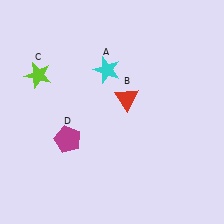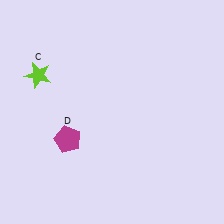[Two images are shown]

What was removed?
The red triangle (B), the cyan star (A) were removed in Image 2.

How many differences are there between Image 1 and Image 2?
There are 2 differences between the two images.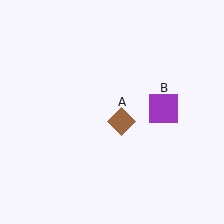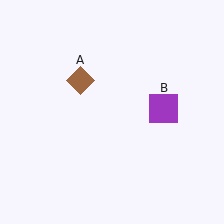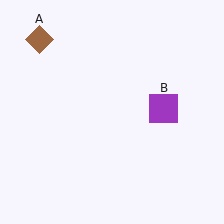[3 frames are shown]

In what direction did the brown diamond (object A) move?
The brown diamond (object A) moved up and to the left.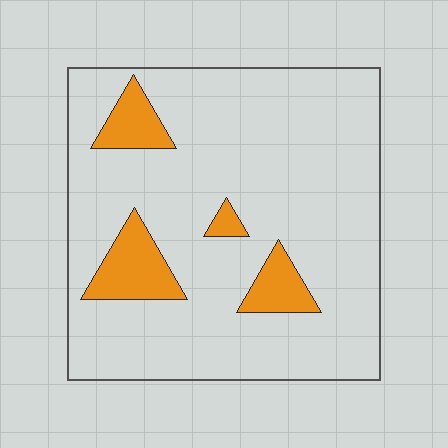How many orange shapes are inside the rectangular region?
4.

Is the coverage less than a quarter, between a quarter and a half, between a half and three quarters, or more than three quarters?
Less than a quarter.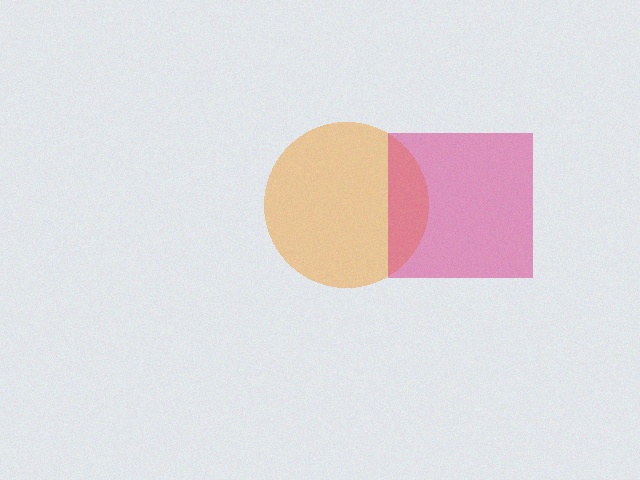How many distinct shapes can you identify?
There are 2 distinct shapes: an orange circle, a magenta square.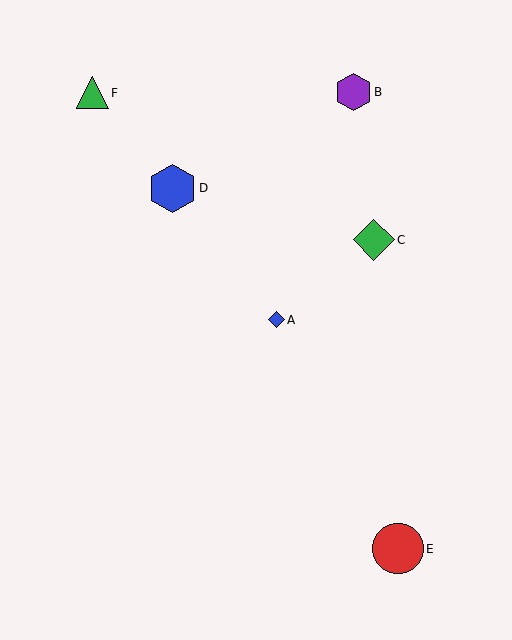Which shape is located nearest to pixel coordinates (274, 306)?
The blue diamond (labeled A) at (276, 320) is nearest to that location.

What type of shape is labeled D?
Shape D is a blue hexagon.